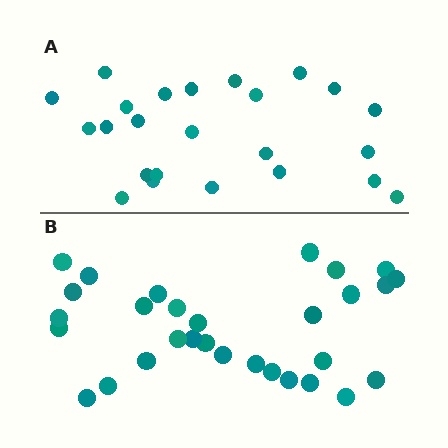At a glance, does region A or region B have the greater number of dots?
Region B (the bottom region) has more dots.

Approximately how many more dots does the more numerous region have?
Region B has about 6 more dots than region A.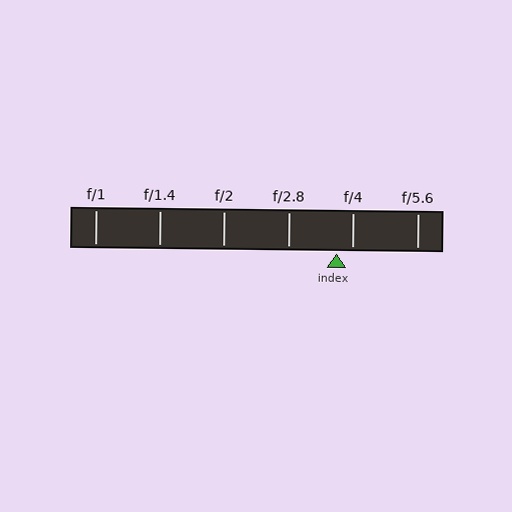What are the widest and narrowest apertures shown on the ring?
The widest aperture shown is f/1 and the narrowest is f/5.6.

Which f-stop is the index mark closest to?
The index mark is closest to f/4.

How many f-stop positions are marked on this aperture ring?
There are 6 f-stop positions marked.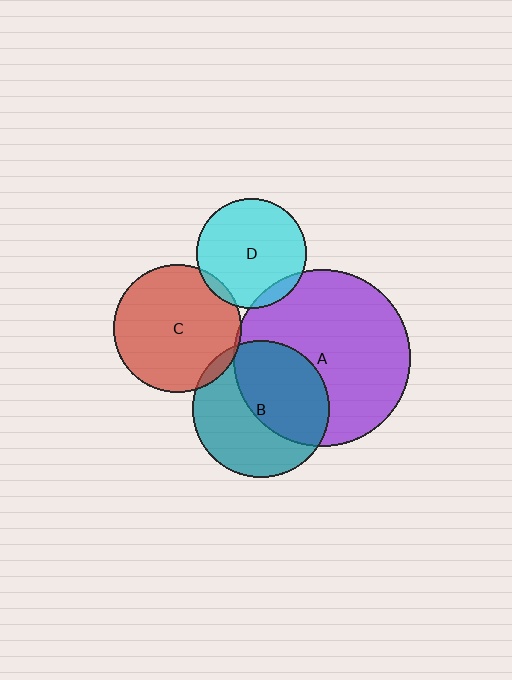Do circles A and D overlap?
Yes.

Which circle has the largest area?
Circle A (purple).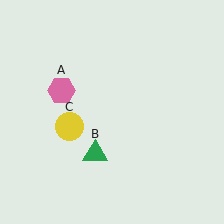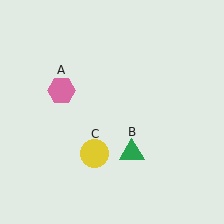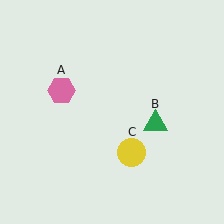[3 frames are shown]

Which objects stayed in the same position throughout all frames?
Pink hexagon (object A) remained stationary.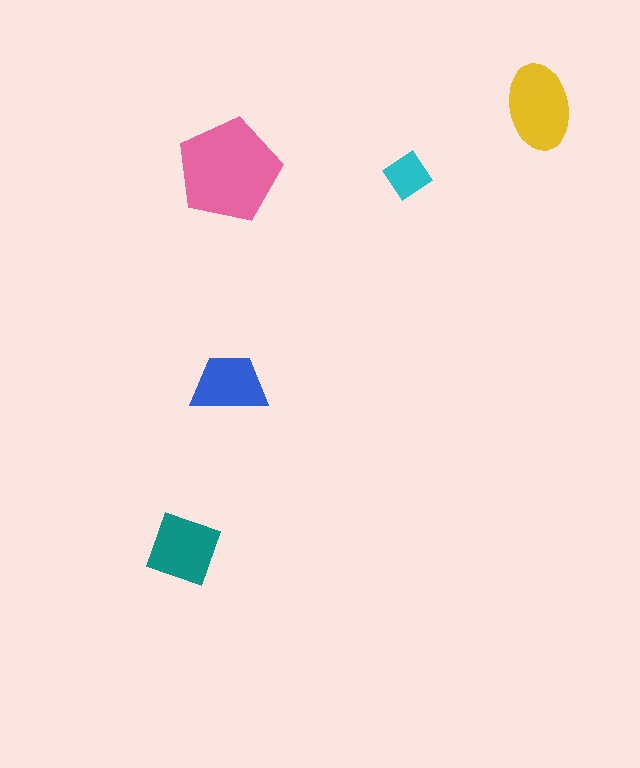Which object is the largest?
The pink pentagon.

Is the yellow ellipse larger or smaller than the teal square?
Larger.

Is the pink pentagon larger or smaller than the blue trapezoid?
Larger.